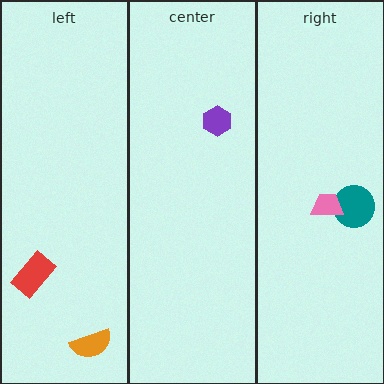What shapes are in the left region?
The orange semicircle, the red rectangle.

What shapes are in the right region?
The teal circle, the pink trapezoid.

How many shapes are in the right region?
2.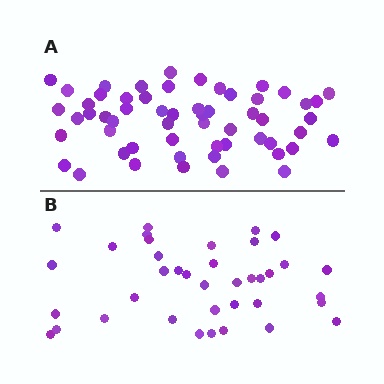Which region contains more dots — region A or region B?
Region A (the top region) has more dots.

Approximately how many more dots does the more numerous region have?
Region A has approximately 20 more dots than region B.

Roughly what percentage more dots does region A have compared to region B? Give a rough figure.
About 50% more.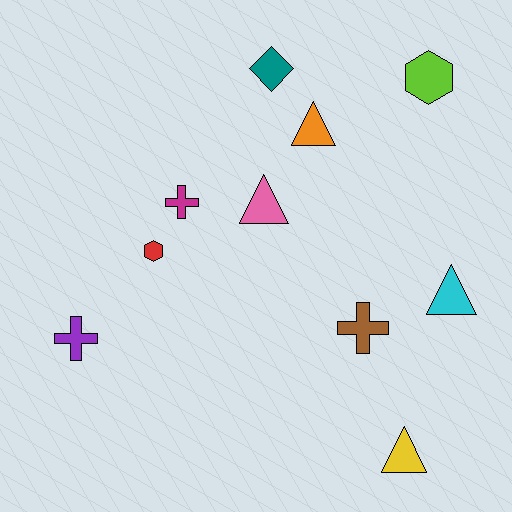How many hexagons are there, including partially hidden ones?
There are 2 hexagons.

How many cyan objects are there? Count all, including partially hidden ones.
There is 1 cyan object.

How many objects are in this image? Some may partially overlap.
There are 10 objects.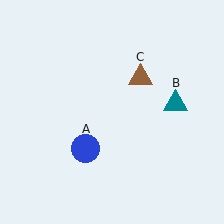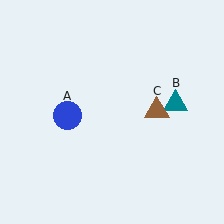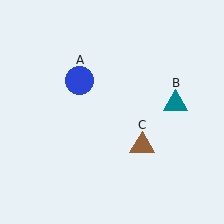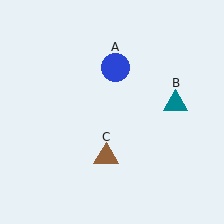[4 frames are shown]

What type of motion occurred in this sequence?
The blue circle (object A), brown triangle (object C) rotated clockwise around the center of the scene.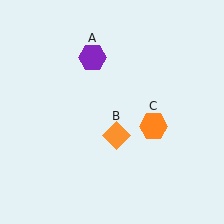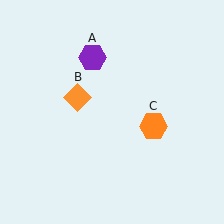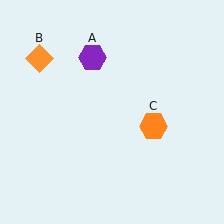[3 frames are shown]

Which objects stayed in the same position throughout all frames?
Purple hexagon (object A) and orange hexagon (object C) remained stationary.